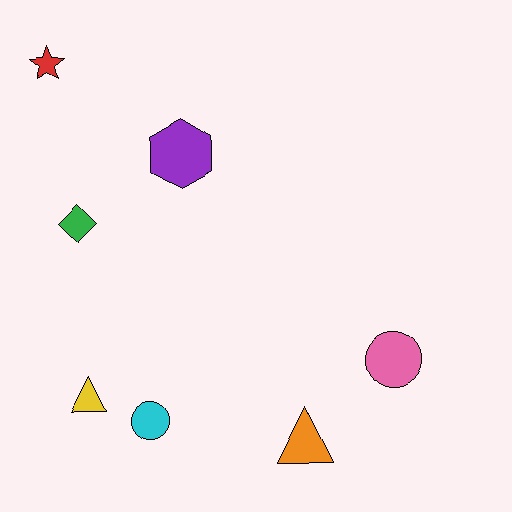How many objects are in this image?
There are 7 objects.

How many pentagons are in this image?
There are no pentagons.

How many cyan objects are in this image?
There is 1 cyan object.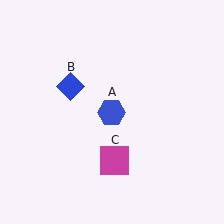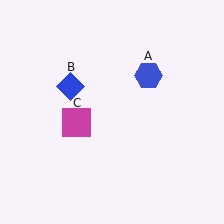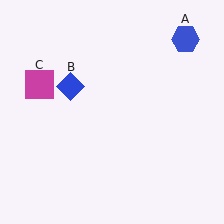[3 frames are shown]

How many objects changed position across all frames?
2 objects changed position: blue hexagon (object A), magenta square (object C).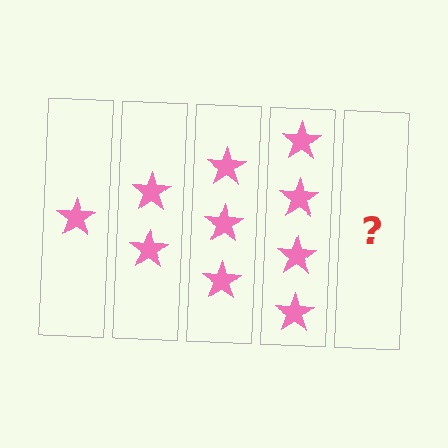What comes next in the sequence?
The next element should be 5 stars.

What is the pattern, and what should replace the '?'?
The pattern is that each step adds one more star. The '?' should be 5 stars.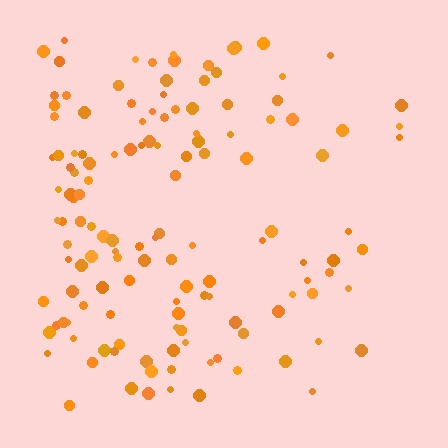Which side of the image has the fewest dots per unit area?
The right.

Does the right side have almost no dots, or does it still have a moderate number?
Still a moderate number, just noticeably fewer than the left.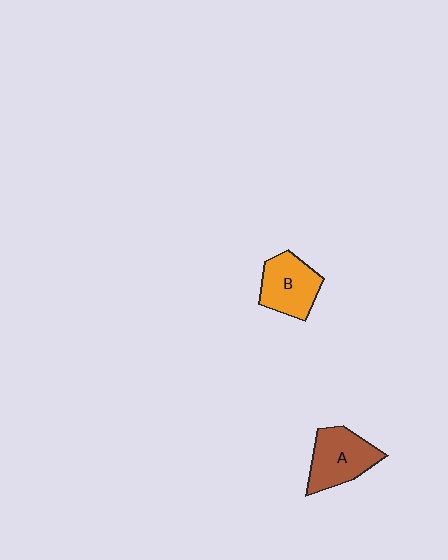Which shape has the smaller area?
Shape B (orange).